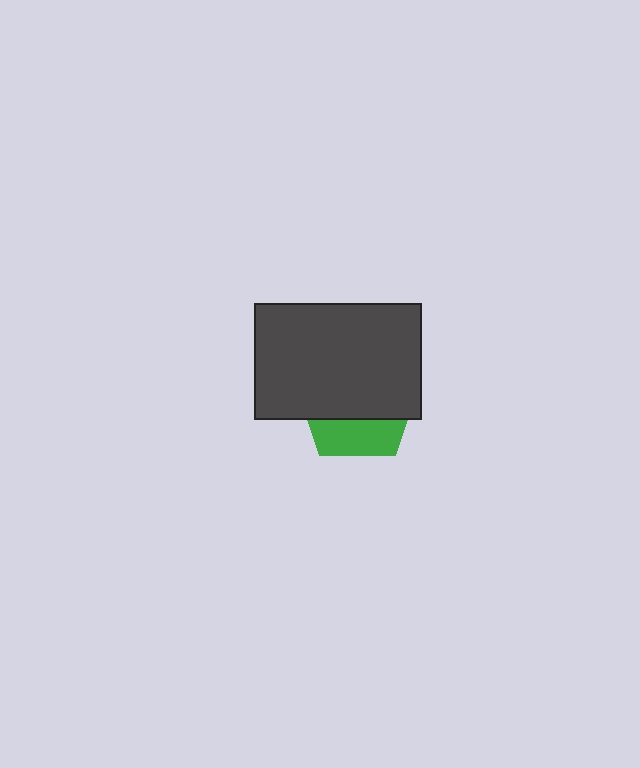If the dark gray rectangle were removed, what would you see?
You would see the complete green pentagon.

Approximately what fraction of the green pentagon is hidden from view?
Roughly 69% of the green pentagon is hidden behind the dark gray rectangle.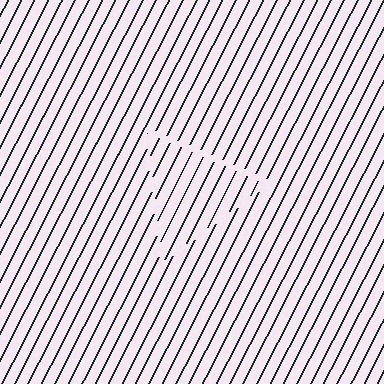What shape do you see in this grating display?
An illusory triangle. The interior of the shape contains the same grating, shifted by half a period — the contour is defined by the phase discontinuity where line-ends from the inner and outer gratings abut.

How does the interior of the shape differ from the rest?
The interior of the shape contains the same grating, shifted by half a period — the contour is defined by the phase discontinuity where line-ends from the inner and outer gratings abut.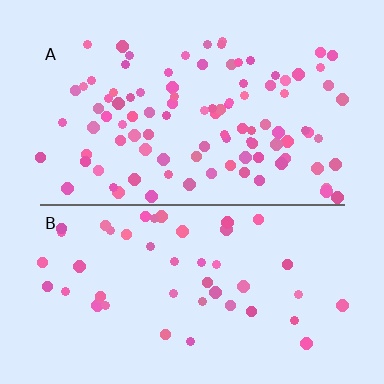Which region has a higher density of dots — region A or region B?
A (the top).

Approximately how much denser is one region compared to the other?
Approximately 2.1× — region A over region B.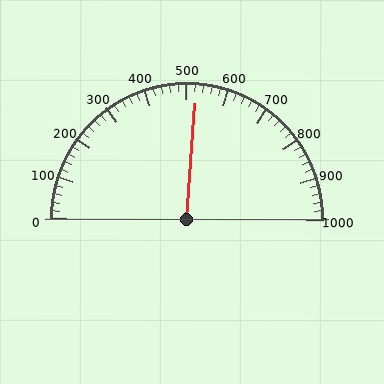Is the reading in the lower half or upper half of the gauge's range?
The reading is in the upper half of the range (0 to 1000).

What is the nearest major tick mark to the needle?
The nearest major tick mark is 500.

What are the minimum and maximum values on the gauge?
The gauge ranges from 0 to 1000.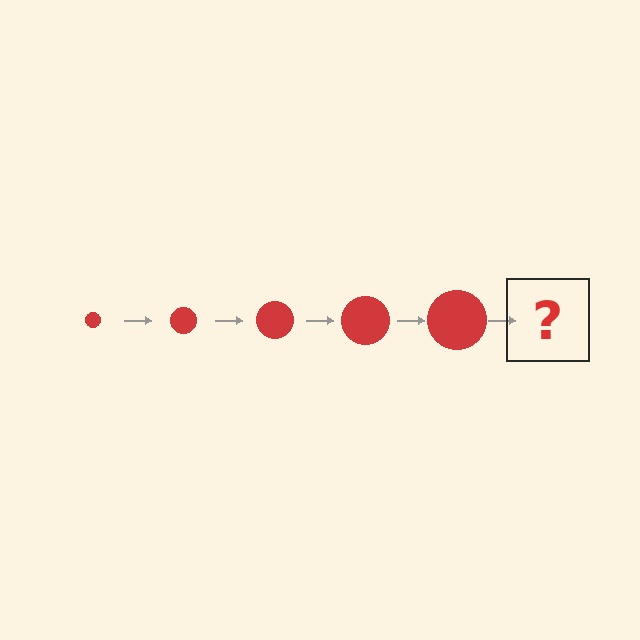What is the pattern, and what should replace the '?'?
The pattern is that the circle gets progressively larger each step. The '?' should be a red circle, larger than the previous one.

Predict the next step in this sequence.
The next step is a red circle, larger than the previous one.